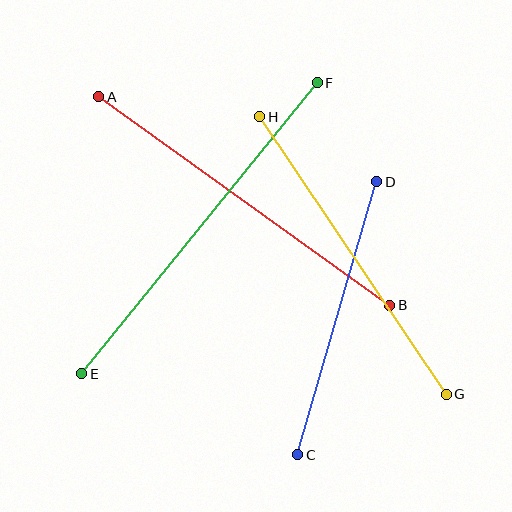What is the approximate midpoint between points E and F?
The midpoint is at approximately (199, 228) pixels.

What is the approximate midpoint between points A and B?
The midpoint is at approximately (244, 201) pixels.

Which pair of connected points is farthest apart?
Points E and F are farthest apart.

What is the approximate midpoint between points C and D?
The midpoint is at approximately (337, 318) pixels.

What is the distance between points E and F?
The distance is approximately 374 pixels.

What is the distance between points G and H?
The distance is approximately 334 pixels.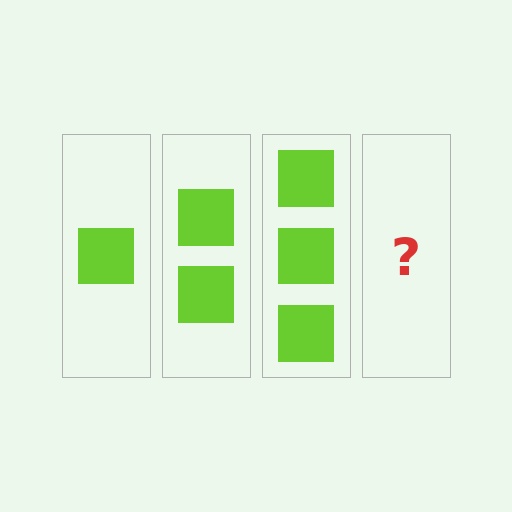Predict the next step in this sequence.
The next step is 4 squares.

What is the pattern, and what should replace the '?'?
The pattern is that each step adds one more square. The '?' should be 4 squares.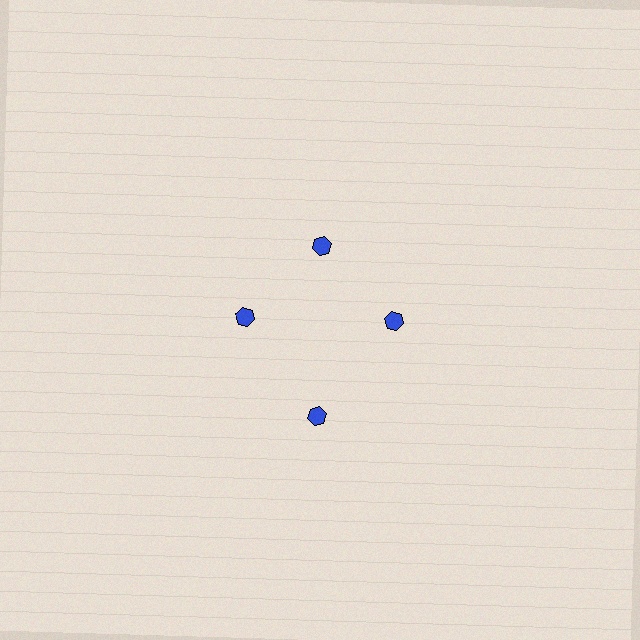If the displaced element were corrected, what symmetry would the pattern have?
It would have 4-fold rotational symmetry — the pattern would map onto itself every 90 degrees.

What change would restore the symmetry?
The symmetry would be restored by moving it inward, back onto the ring so that all 4 hexagons sit at equal angles and equal distance from the center.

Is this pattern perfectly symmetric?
No. The 4 blue hexagons are arranged in a ring, but one element near the 6 o'clock position is pushed outward from the center, breaking the 4-fold rotational symmetry.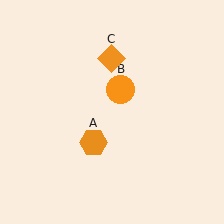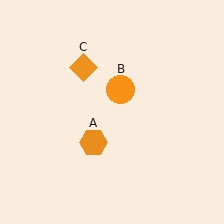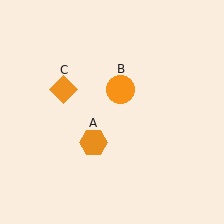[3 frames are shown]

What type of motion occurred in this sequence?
The orange diamond (object C) rotated counterclockwise around the center of the scene.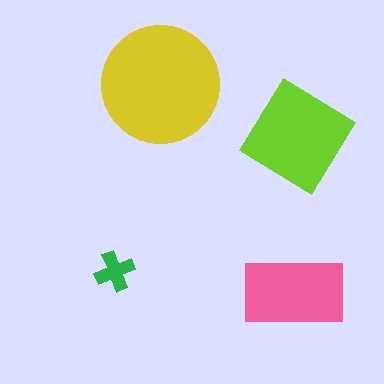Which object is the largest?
The yellow circle.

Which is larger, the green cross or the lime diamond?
The lime diamond.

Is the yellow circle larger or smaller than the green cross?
Larger.